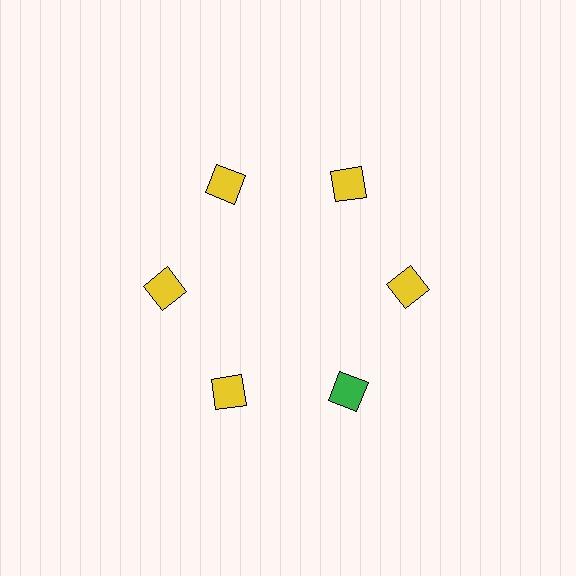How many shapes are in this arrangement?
There are 6 shapes arranged in a ring pattern.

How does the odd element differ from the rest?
It has a different color: green instead of yellow.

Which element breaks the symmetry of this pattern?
The green diamond at roughly the 5 o'clock position breaks the symmetry. All other shapes are yellow diamonds.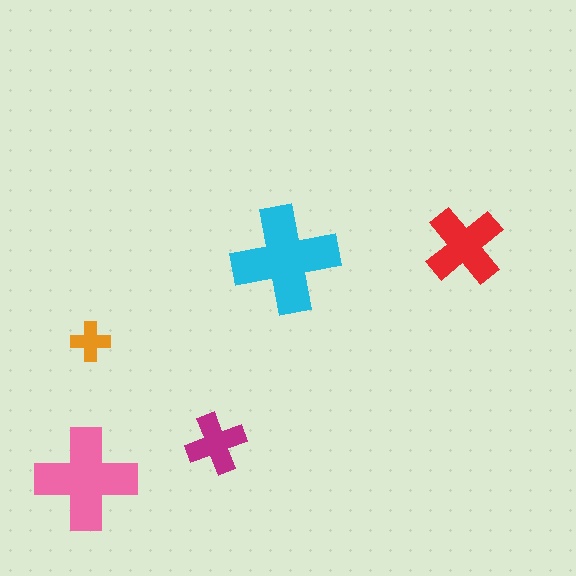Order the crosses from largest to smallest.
the cyan one, the pink one, the red one, the magenta one, the orange one.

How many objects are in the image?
There are 5 objects in the image.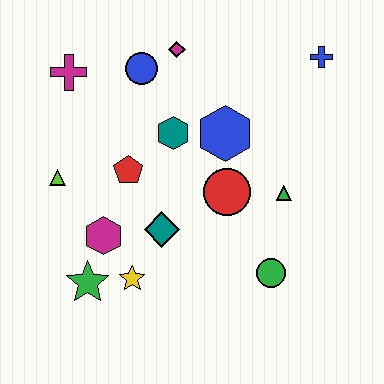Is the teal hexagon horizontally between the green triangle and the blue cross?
No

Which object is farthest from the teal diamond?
The blue cross is farthest from the teal diamond.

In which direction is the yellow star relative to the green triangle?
The yellow star is to the left of the green triangle.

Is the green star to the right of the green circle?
No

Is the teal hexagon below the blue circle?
Yes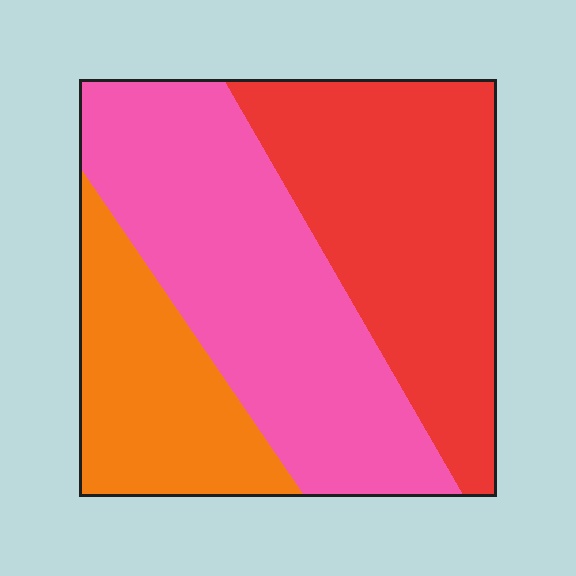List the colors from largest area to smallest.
From largest to smallest: pink, red, orange.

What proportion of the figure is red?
Red covers 37% of the figure.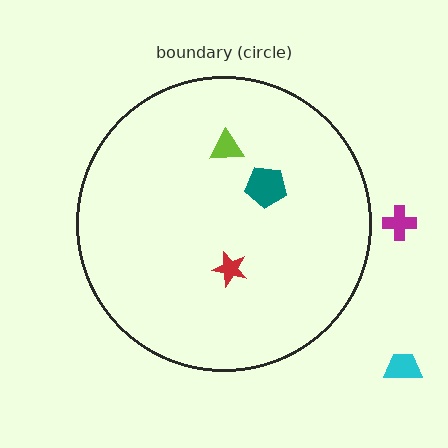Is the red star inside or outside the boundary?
Inside.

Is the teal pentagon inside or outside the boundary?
Inside.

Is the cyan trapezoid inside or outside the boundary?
Outside.